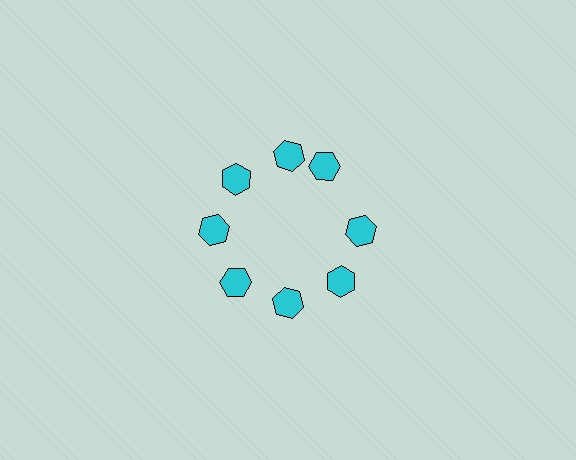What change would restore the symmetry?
The symmetry would be restored by rotating it back into even spacing with its neighbors so that all 8 hexagons sit at equal angles and equal distance from the center.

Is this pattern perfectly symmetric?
No. The 8 cyan hexagons are arranged in a ring, but one element near the 2 o'clock position is rotated out of alignment along the ring, breaking the 8-fold rotational symmetry.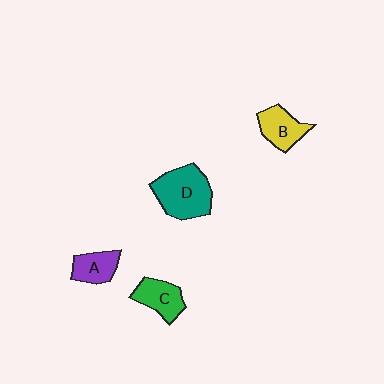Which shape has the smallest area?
Shape A (purple).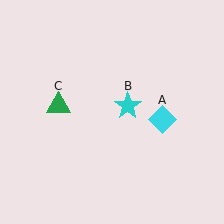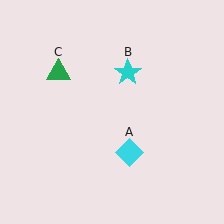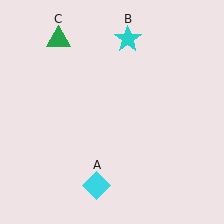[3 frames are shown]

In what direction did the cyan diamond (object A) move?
The cyan diamond (object A) moved down and to the left.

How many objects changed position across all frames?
3 objects changed position: cyan diamond (object A), cyan star (object B), green triangle (object C).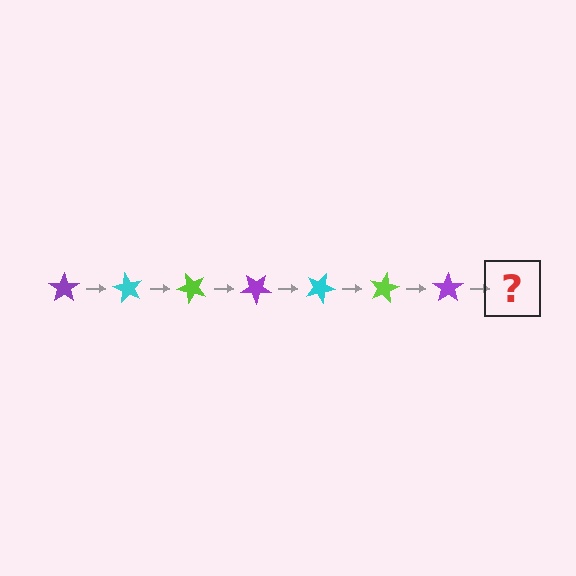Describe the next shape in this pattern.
It should be a cyan star, rotated 420 degrees from the start.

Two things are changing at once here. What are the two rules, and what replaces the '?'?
The two rules are that it rotates 60 degrees each step and the color cycles through purple, cyan, and lime. The '?' should be a cyan star, rotated 420 degrees from the start.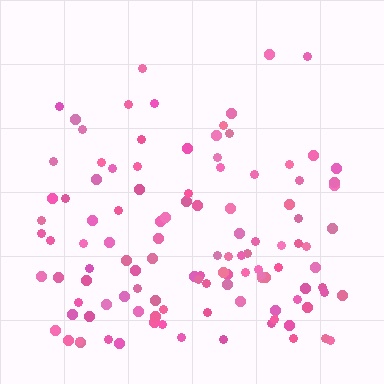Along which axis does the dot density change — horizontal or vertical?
Vertical.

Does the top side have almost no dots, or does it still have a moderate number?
Still a moderate number, just noticeably fewer than the bottom.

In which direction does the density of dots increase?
From top to bottom, with the bottom side densest.